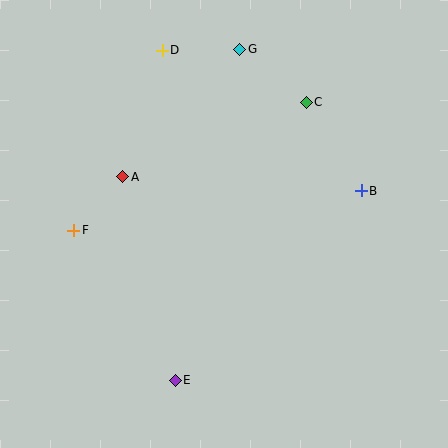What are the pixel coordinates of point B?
Point B is at (361, 191).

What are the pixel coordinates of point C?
Point C is at (306, 102).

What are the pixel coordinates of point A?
Point A is at (123, 177).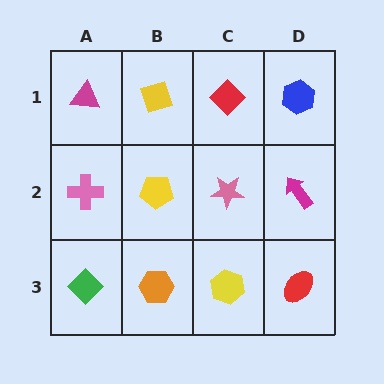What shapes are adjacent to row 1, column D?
A magenta arrow (row 2, column D), a red diamond (row 1, column C).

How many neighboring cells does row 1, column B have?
3.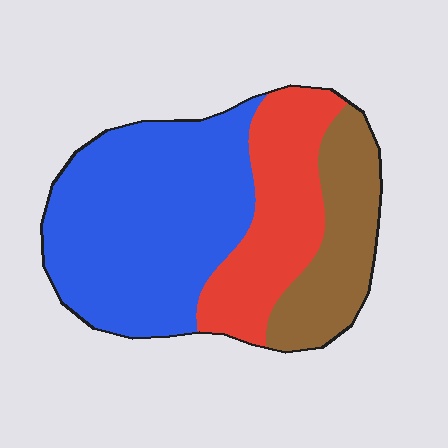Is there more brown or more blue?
Blue.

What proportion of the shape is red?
Red covers about 25% of the shape.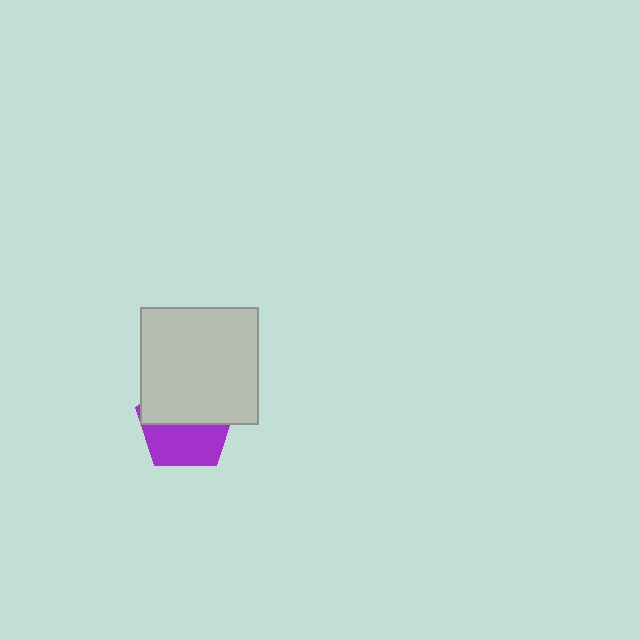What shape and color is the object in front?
The object in front is a light gray square.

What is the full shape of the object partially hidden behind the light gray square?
The partially hidden object is a purple pentagon.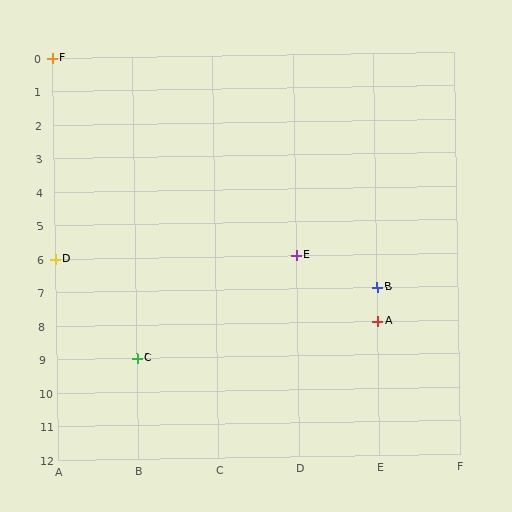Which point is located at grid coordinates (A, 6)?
Point D is at (A, 6).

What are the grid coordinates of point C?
Point C is at grid coordinates (B, 9).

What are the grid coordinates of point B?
Point B is at grid coordinates (E, 7).